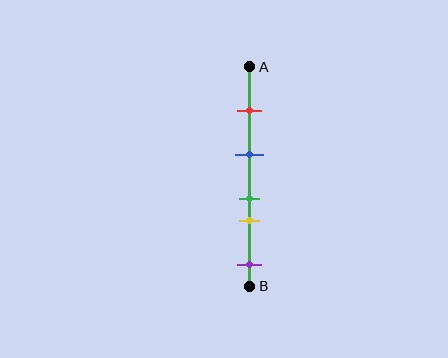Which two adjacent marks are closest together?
The green and yellow marks are the closest adjacent pair.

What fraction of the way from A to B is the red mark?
The red mark is approximately 20% (0.2) of the way from A to B.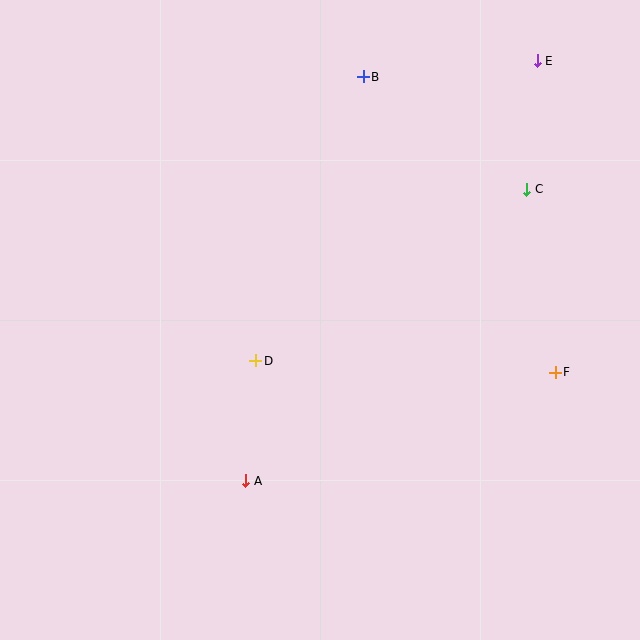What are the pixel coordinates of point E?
Point E is at (537, 61).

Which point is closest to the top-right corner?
Point E is closest to the top-right corner.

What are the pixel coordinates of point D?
Point D is at (256, 361).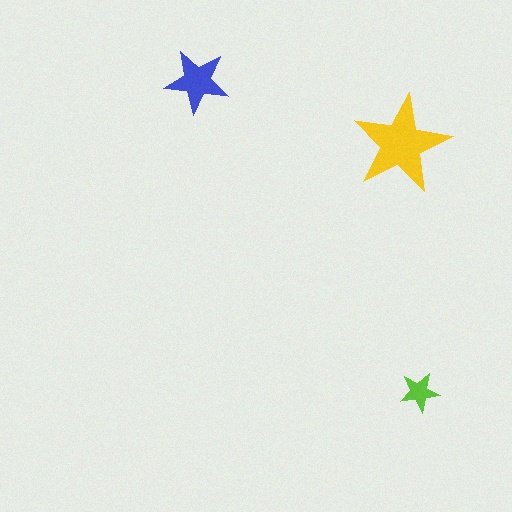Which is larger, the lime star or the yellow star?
The yellow one.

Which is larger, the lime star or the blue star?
The blue one.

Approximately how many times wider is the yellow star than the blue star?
About 1.5 times wider.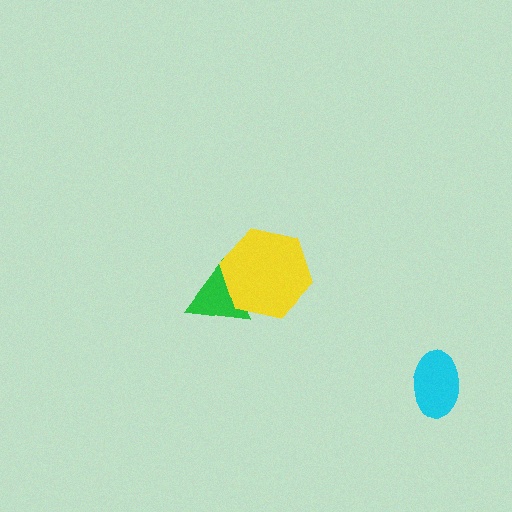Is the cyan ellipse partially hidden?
No, no other shape covers it.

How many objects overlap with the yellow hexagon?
1 object overlaps with the yellow hexagon.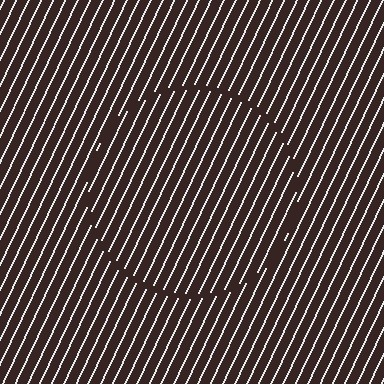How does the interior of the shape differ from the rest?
The interior of the shape contains the same grating, shifted by half a period — the contour is defined by the phase discontinuity where line-ends from the inner and outer gratings abut.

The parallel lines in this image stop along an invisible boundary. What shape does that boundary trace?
An illusory circle. The interior of the shape contains the same grating, shifted by half a period — the contour is defined by the phase discontinuity where line-ends from the inner and outer gratings abut.